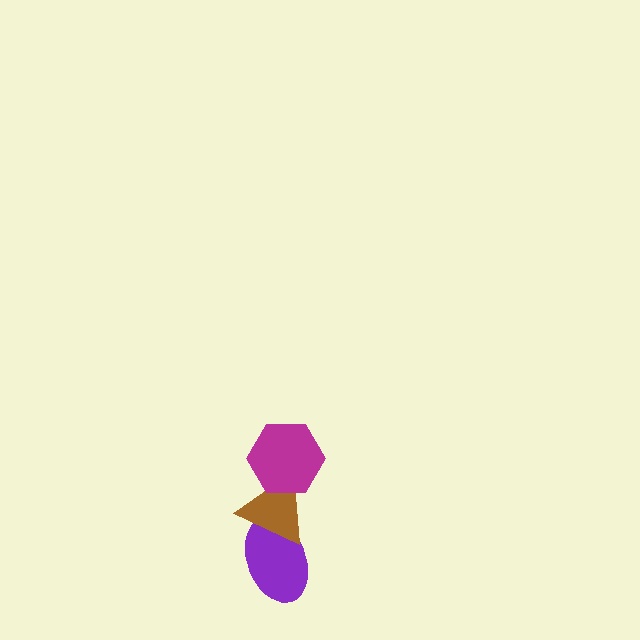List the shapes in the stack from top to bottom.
From top to bottom: the magenta hexagon, the brown triangle, the purple ellipse.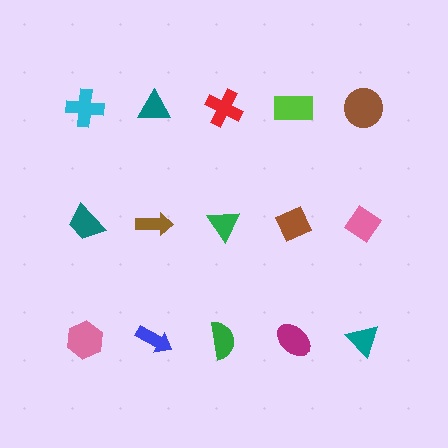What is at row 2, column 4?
A brown diamond.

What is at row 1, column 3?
A red cross.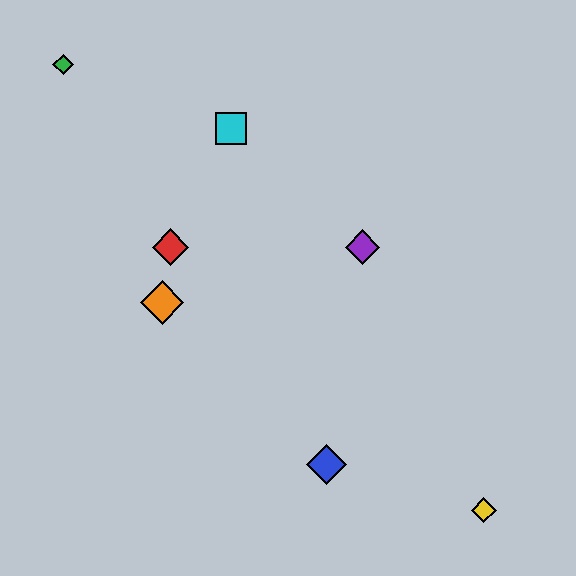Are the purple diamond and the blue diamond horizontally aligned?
No, the purple diamond is at y≈247 and the blue diamond is at y≈464.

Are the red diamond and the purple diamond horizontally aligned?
Yes, both are at y≈247.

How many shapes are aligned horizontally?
2 shapes (the red diamond, the purple diamond) are aligned horizontally.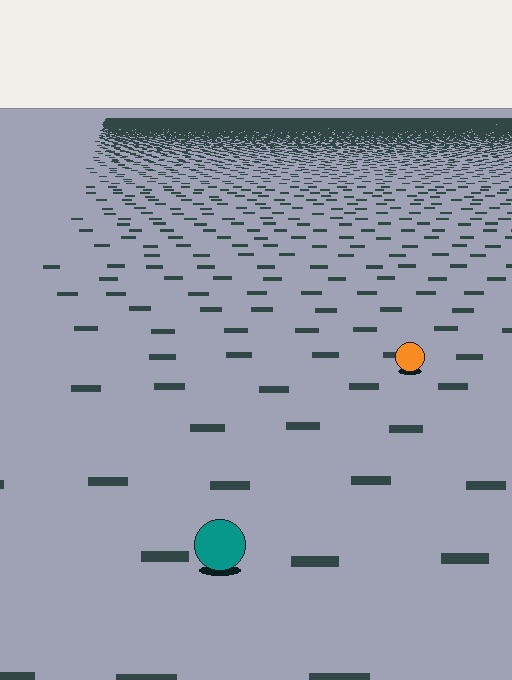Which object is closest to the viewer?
The teal circle is closest. The texture marks near it are larger and more spread out.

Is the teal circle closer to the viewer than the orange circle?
Yes. The teal circle is closer — you can tell from the texture gradient: the ground texture is coarser near it.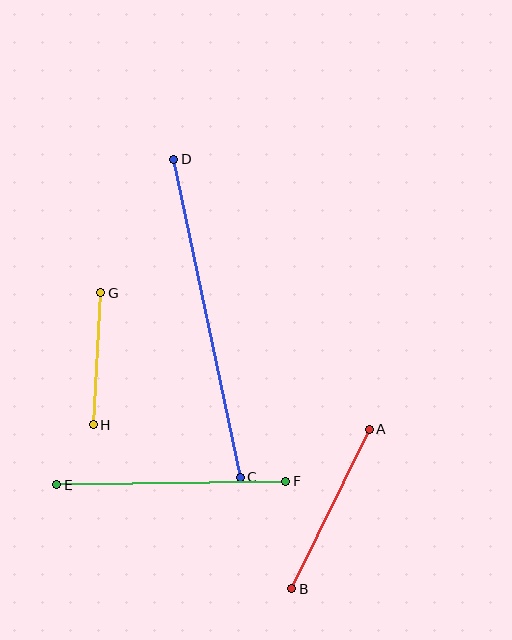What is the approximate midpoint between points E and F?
The midpoint is at approximately (171, 483) pixels.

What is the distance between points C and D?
The distance is approximately 325 pixels.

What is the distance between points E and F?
The distance is approximately 229 pixels.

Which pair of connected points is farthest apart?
Points C and D are farthest apart.